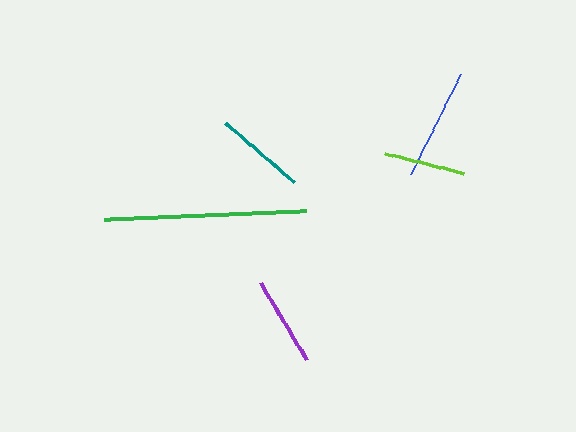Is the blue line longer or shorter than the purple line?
The blue line is longer than the purple line.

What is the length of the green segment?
The green segment is approximately 201 pixels long.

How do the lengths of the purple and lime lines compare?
The purple and lime lines are approximately the same length.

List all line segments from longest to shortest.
From longest to shortest: green, blue, teal, purple, lime.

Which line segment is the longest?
The green line is the longest at approximately 201 pixels.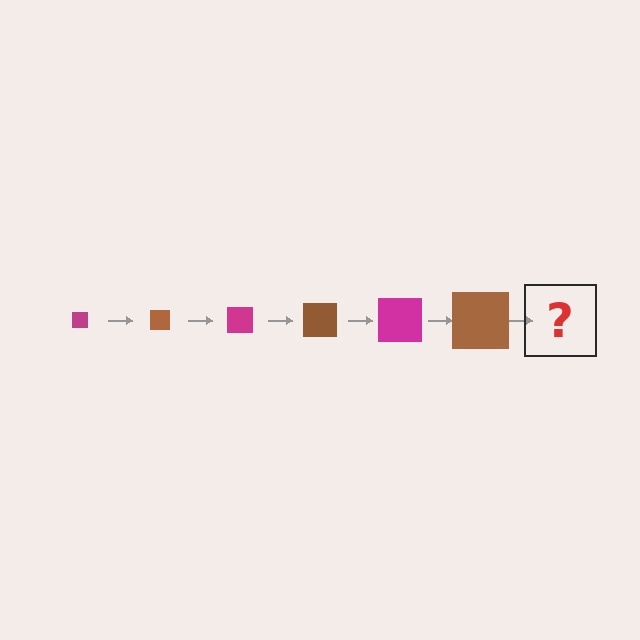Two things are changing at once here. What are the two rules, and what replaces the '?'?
The two rules are that the square grows larger each step and the color cycles through magenta and brown. The '?' should be a magenta square, larger than the previous one.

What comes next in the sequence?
The next element should be a magenta square, larger than the previous one.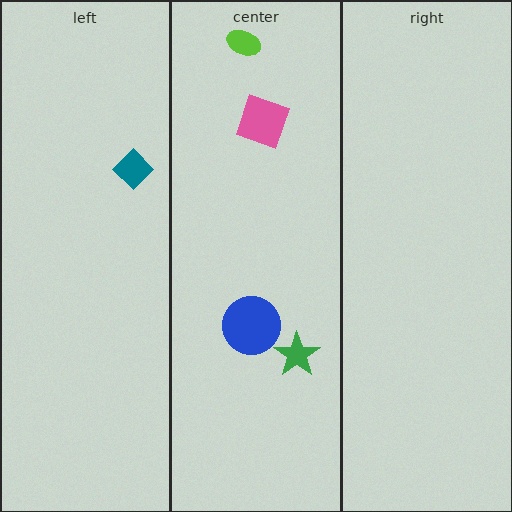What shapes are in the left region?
The teal diamond.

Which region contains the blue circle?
The center region.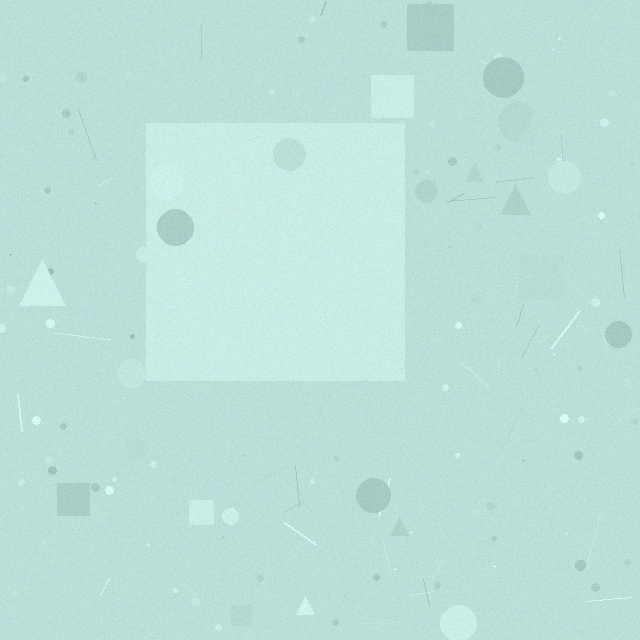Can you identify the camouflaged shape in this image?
The camouflaged shape is a square.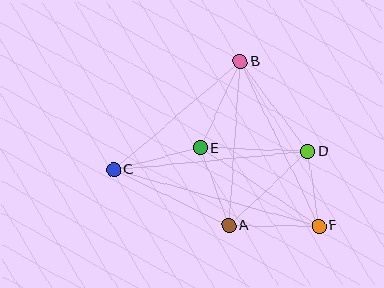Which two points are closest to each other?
Points D and F are closest to each other.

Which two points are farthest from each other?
Points C and F are farthest from each other.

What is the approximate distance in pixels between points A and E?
The distance between A and E is approximately 83 pixels.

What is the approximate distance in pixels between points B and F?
The distance between B and F is approximately 182 pixels.